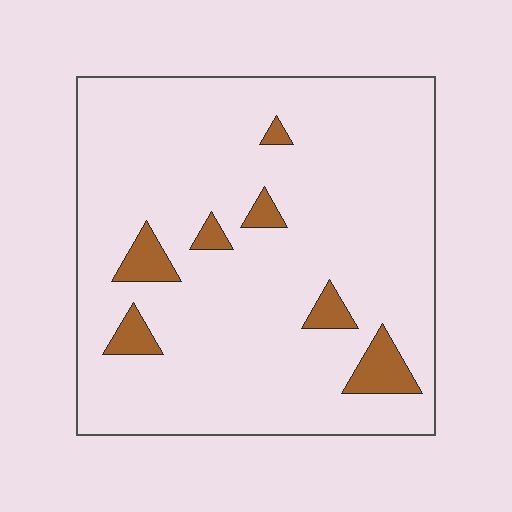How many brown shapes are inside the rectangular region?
7.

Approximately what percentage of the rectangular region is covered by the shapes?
Approximately 10%.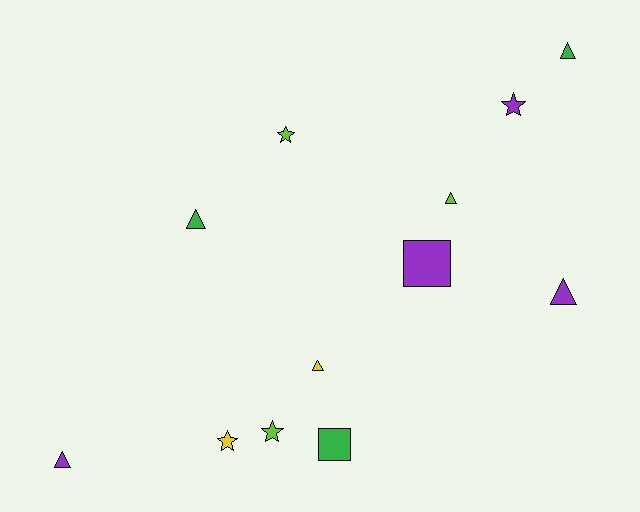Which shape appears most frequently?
Triangle, with 6 objects.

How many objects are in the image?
There are 12 objects.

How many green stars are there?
There are no green stars.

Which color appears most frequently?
Purple, with 4 objects.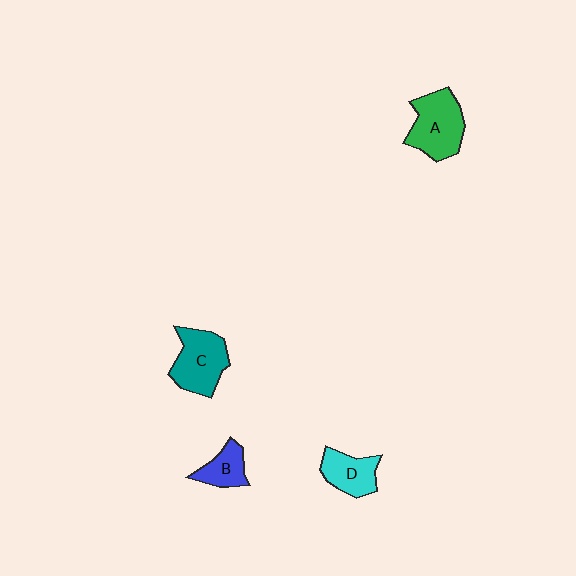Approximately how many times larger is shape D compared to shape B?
Approximately 1.2 times.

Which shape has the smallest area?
Shape B (blue).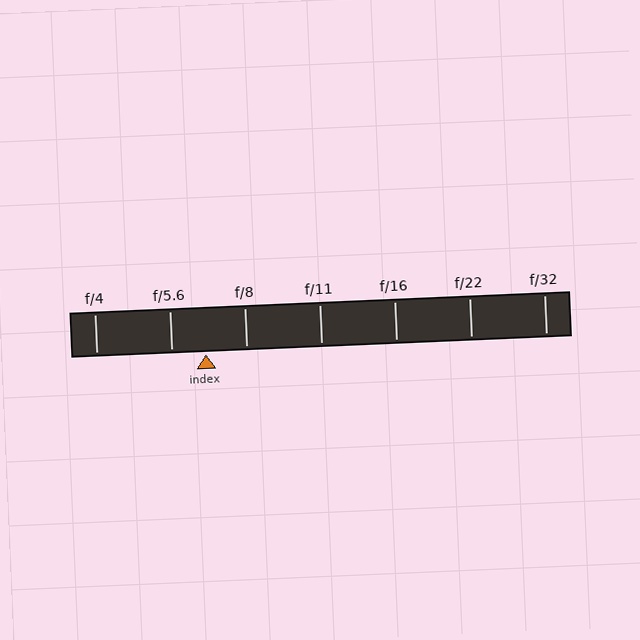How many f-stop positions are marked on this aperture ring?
There are 7 f-stop positions marked.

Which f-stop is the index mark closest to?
The index mark is closest to f/5.6.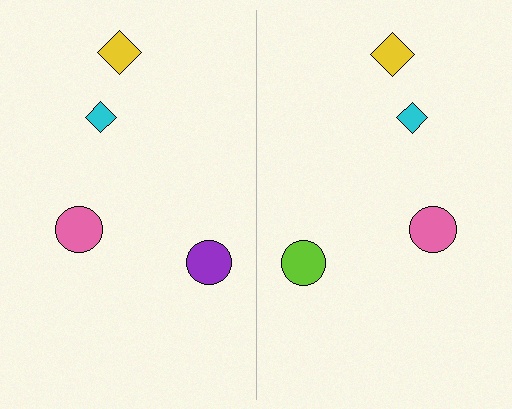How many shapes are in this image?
There are 8 shapes in this image.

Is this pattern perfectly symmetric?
No, the pattern is not perfectly symmetric. The lime circle on the right side breaks the symmetry — its mirror counterpart is purple.